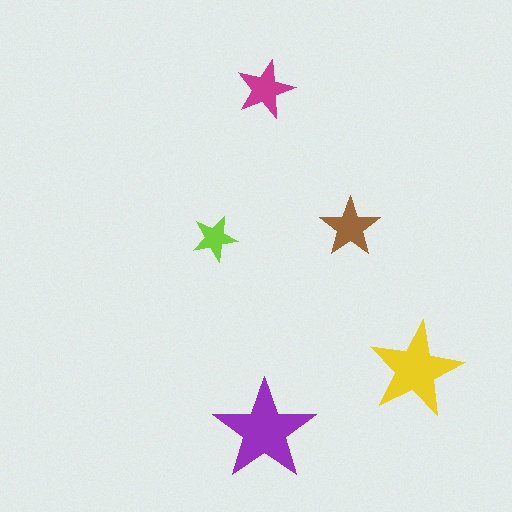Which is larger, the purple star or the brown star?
The purple one.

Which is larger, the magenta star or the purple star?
The purple one.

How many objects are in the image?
There are 5 objects in the image.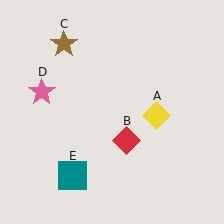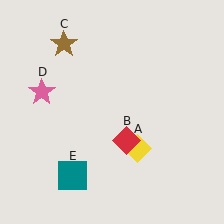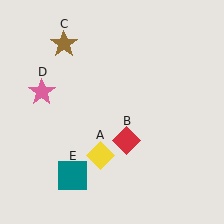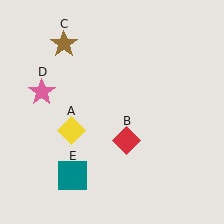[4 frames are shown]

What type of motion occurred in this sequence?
The yellow diamond (object A) rotated clockwise around the center of the scene.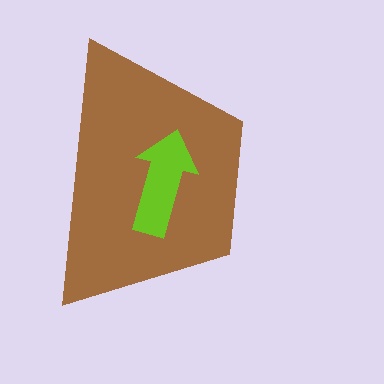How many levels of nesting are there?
2.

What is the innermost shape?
The lime arrow.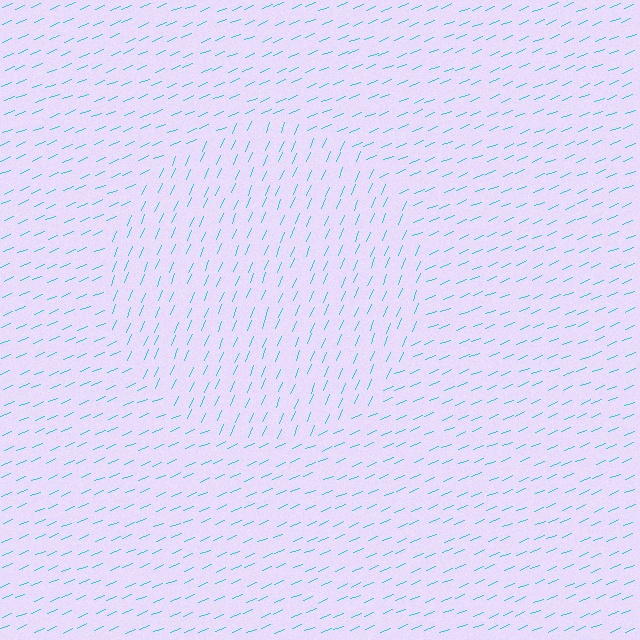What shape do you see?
I see a circle.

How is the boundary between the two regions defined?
The boundary is defined purely by a change in line orientation (approximately 45 degrees difference). All lines are the same color and thickness.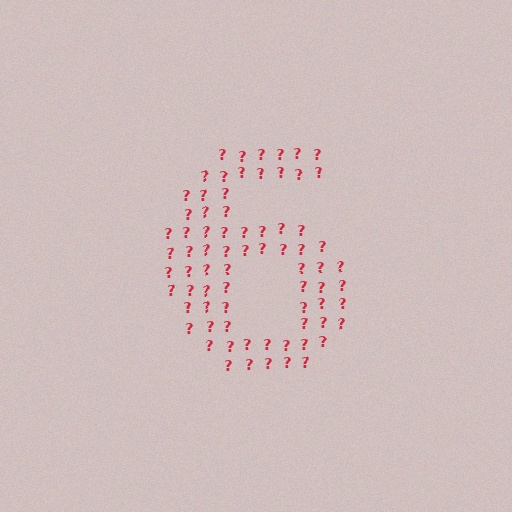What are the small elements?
The small elements are question marks.